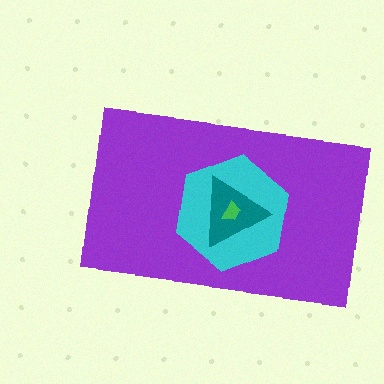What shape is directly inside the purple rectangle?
The cyan hexagon.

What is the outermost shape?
The purple rectangle.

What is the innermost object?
The green trapezoid.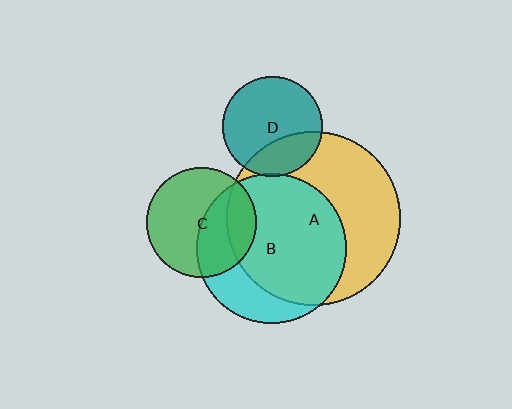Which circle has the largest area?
Circle A (yellow).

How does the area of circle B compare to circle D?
Approximately 2.2 times.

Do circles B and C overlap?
Yes.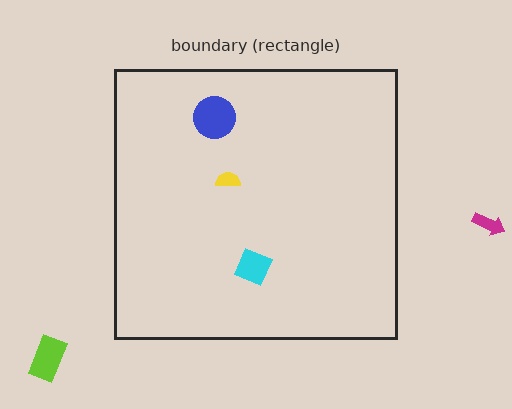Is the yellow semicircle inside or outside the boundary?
Inside.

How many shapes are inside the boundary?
3 inside, 2 outside.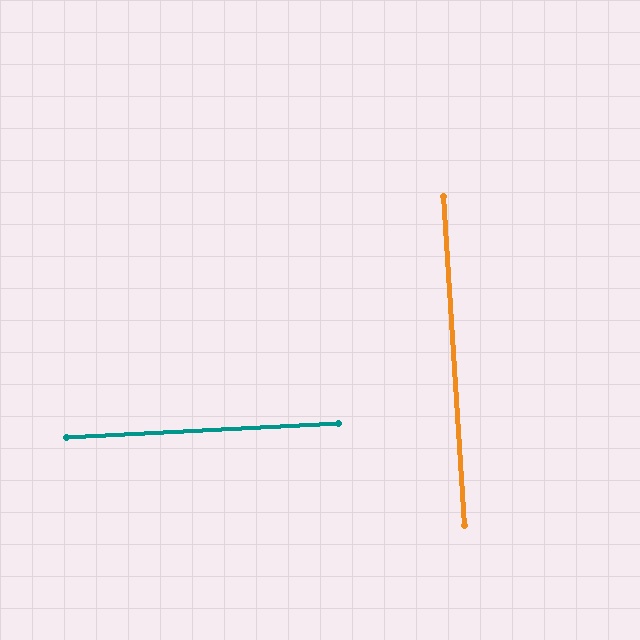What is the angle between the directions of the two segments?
Approximately 89 degrees.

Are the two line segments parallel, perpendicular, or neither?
Perpendicular — they meet at approximately 89°.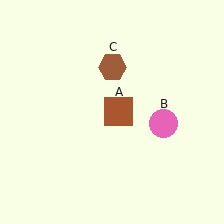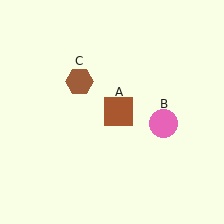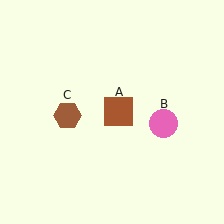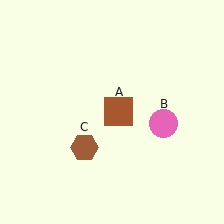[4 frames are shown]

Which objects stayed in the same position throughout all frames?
Brown square (object A) and pink circle (object B) remained stationary.